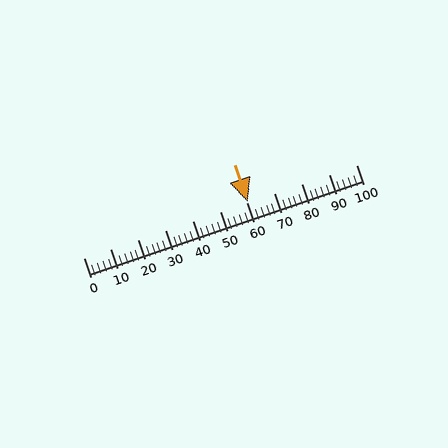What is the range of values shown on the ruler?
The ruler shows values from 0 to 100.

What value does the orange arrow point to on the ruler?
The orange arrow points to approximately 60.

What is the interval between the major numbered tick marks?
The major tick marks are spaced 10 units apart.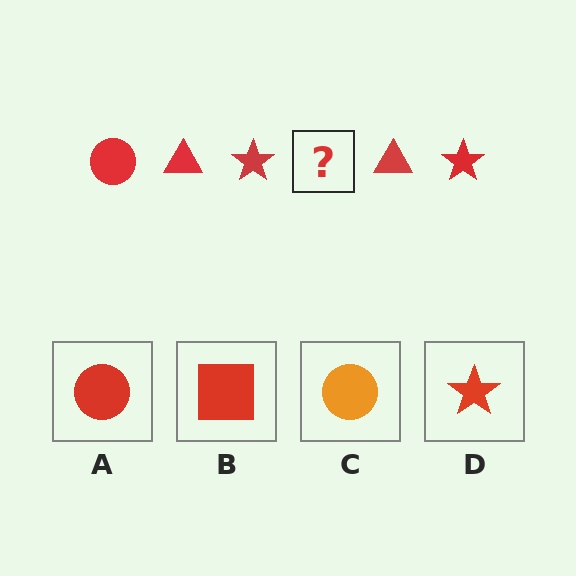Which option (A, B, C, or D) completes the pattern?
A.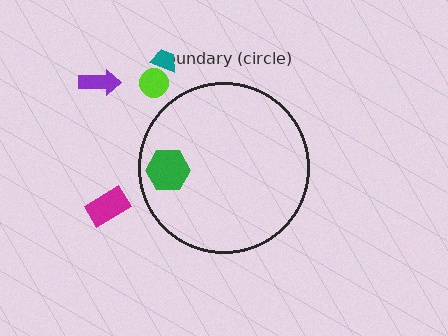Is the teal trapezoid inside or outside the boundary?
Outside.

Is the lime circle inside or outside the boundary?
Outside.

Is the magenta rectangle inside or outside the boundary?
Outside.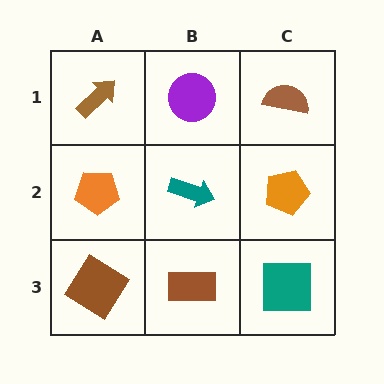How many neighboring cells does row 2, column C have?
3.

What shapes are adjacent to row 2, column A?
A brown arrow (row 1, column A), a brown diamond (row 3, column A), a teal arrow (row 2, column B).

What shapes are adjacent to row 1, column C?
An orange pentagon (row 2, column C), a purple circle (row 1, column B).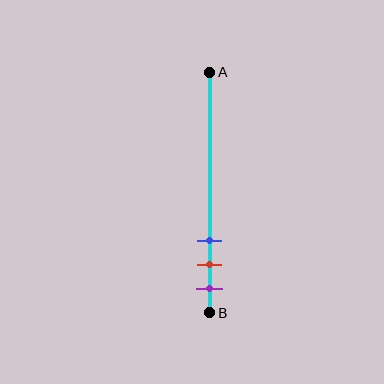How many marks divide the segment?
There are 3 marks dividing the segment.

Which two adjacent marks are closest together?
The red and purple marks are the closest adjacent pair.